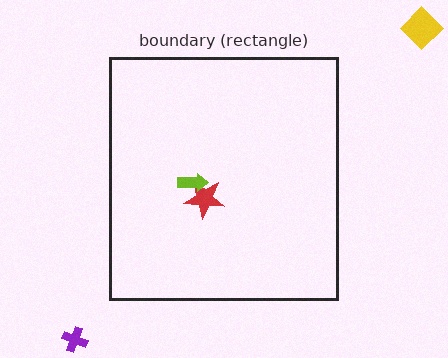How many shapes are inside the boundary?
2 inside, 2 outside.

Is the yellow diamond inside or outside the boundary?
Outside.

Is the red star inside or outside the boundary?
Inside.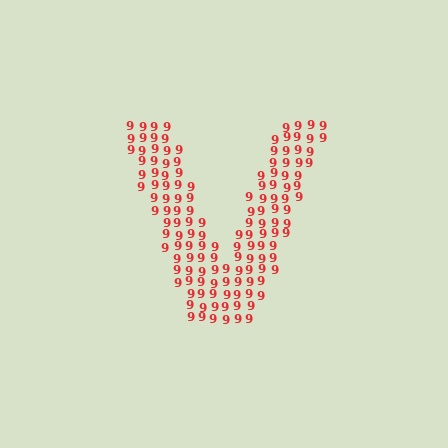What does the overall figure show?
The overall figure shows the letter V.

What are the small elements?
The small elements are digit 9's.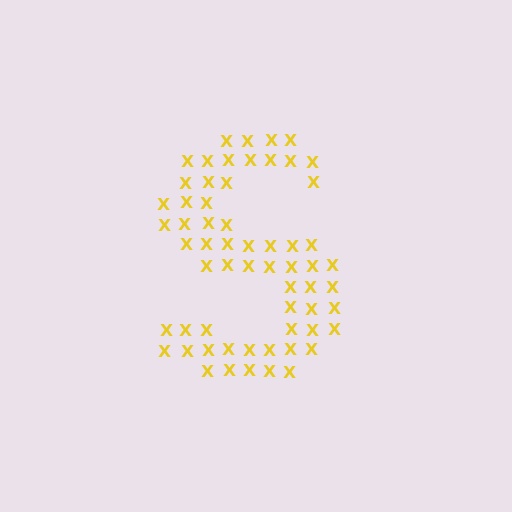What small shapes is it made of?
It is made of small letter X's.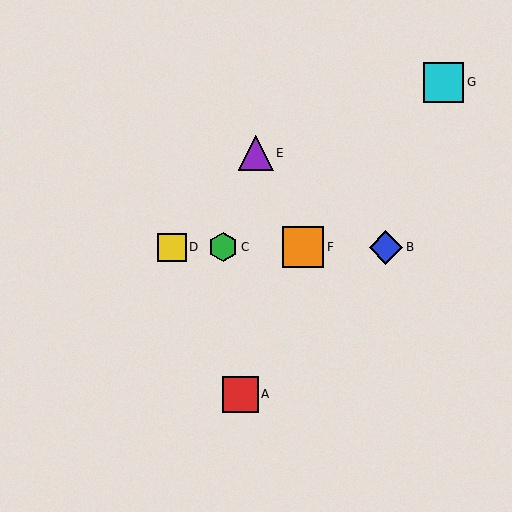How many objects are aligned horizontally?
4 objects (B, C, D, F) are aligned horizontally.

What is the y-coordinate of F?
Object F is at y≈247.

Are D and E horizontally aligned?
No, D is at y≈247 and E is at y≈153.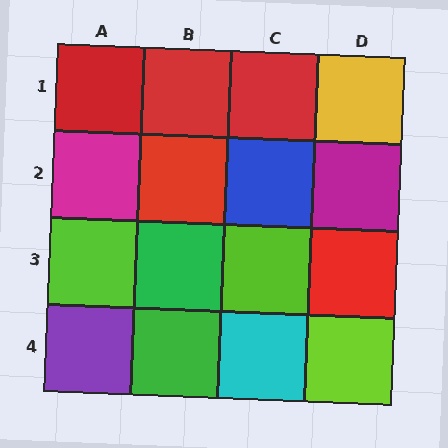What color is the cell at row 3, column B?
Green.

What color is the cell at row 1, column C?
Red.